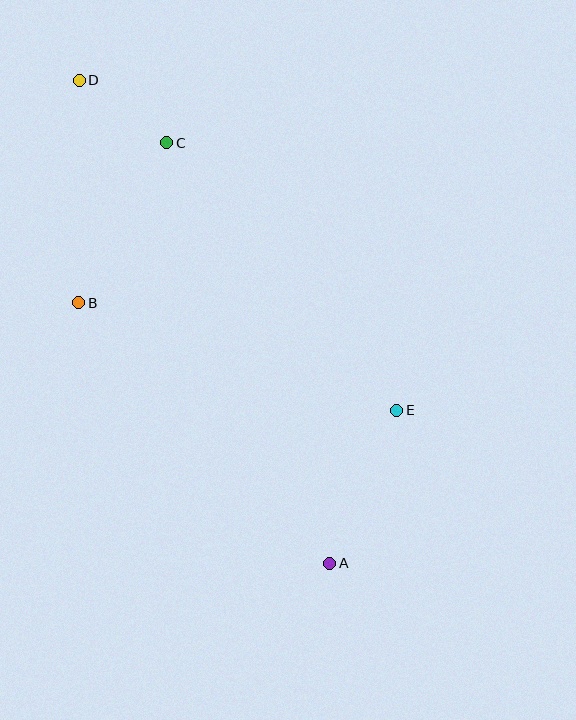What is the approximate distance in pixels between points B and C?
The distance between B and C is approximately 183 pixels.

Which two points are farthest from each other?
Points A and D are farthest from each other.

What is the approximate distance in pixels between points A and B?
The distance between A and B is approximately 362 pixels.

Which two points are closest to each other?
Points C and D are closest to each other.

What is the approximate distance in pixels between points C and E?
The distance between C and E is approximately 353 pixels.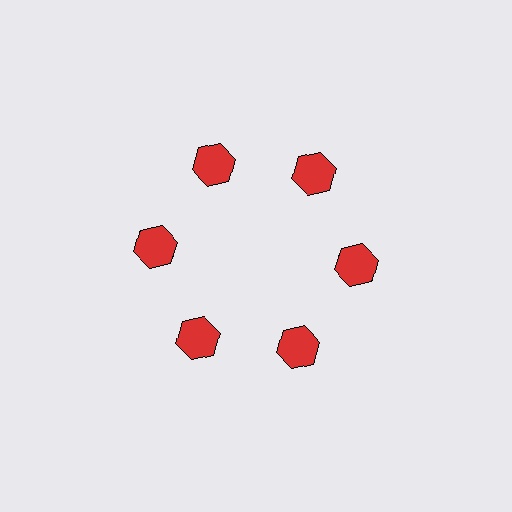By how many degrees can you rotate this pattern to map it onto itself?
The pattern maps onto itself every 60 degrees of rotation.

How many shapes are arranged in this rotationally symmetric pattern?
There are 6 shapes, arranged in 6 groups of 1.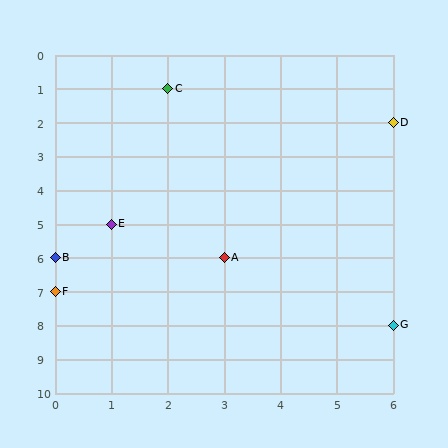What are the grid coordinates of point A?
Point A is at grid coordinates (3, 6).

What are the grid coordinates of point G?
Point G is at grid coordinates (6, 8).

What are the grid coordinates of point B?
Point B is at grid coordinates (0, 6).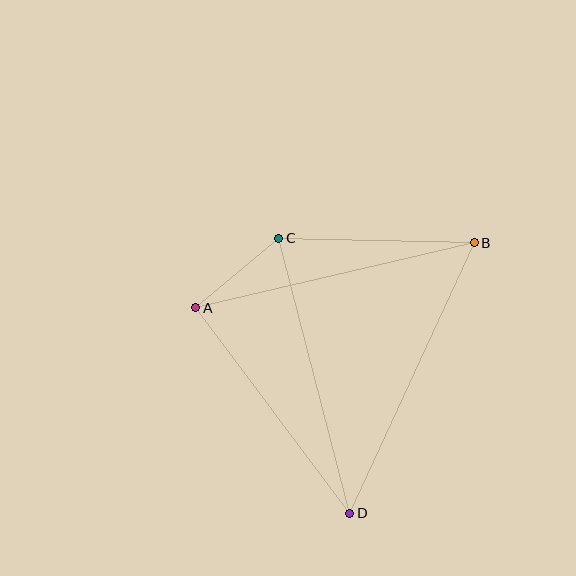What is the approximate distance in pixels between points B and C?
The distance between B and C is approximately 195 pixels.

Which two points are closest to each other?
Points A and C are closest to each other.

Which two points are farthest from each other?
Points B and D are farthest from each other.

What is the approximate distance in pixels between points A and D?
The distance between A and D is approximately 257 pixels.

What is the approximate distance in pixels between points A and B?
The distance between A and B is approximately 286 pixels.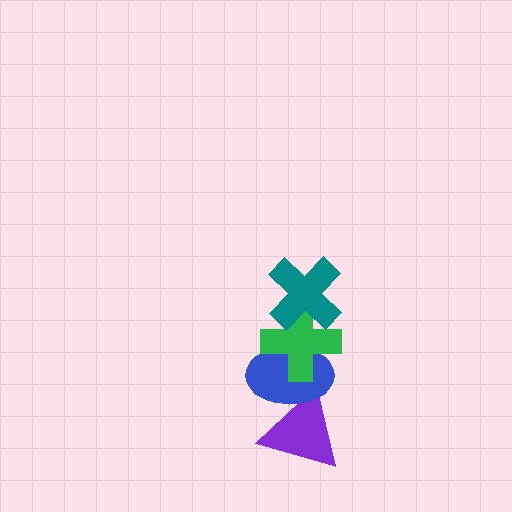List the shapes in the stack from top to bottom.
From top to bottom: the teal cross, the green cross, the blue ellipse, the purple triangle.